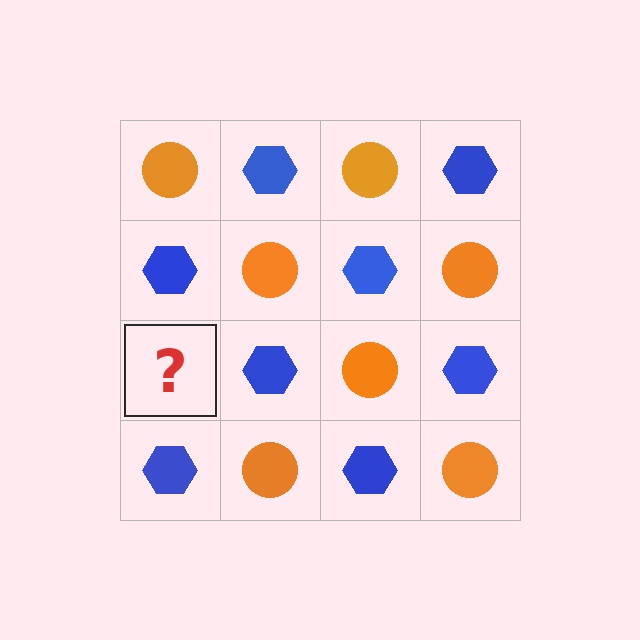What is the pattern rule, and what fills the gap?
The rule is that it alternates orange circle and blue hexagon in a checkerboard pattern. The gap should be filled with an orange circle.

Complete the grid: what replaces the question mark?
The question mark should be replaced with an orange circle.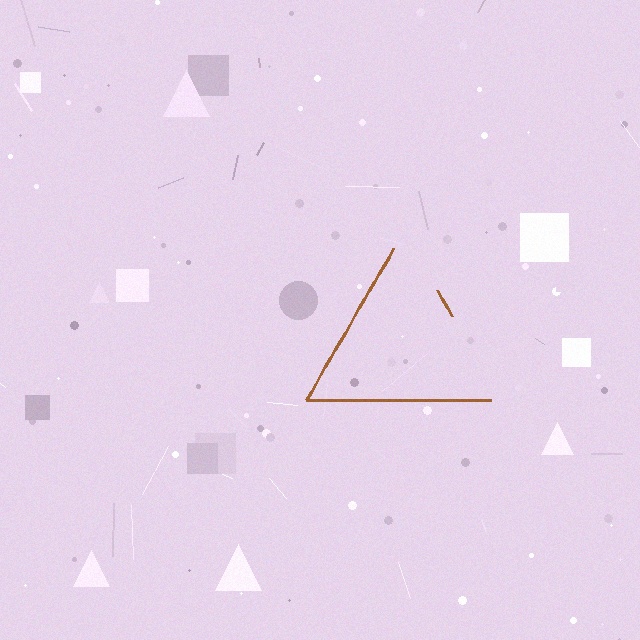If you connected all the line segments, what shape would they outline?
They would outline a triangle.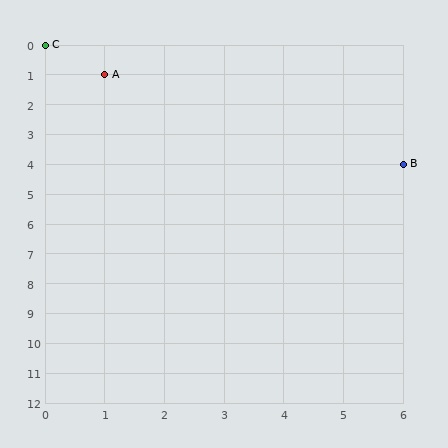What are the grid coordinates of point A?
Point A is at grid coordinates (1, 1).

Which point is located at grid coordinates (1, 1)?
Point A is at (1, 1).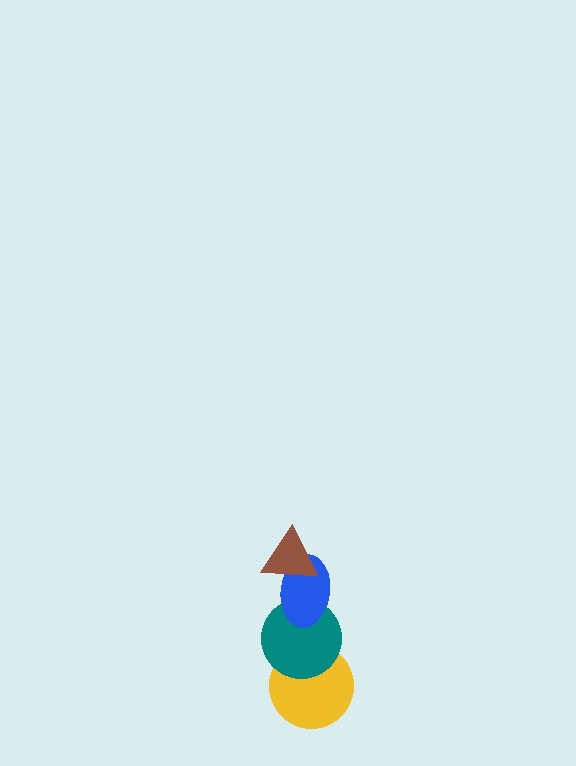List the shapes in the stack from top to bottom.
From top to bottom: the brown triangle, the blue ellipse, the teal circle, the yellow circle.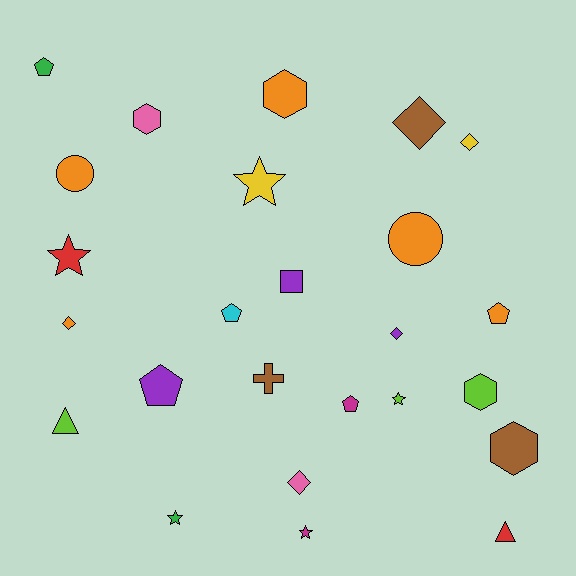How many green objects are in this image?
There are 2 green objects.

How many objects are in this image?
There are 25 objects.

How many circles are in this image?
There are 2 circles.